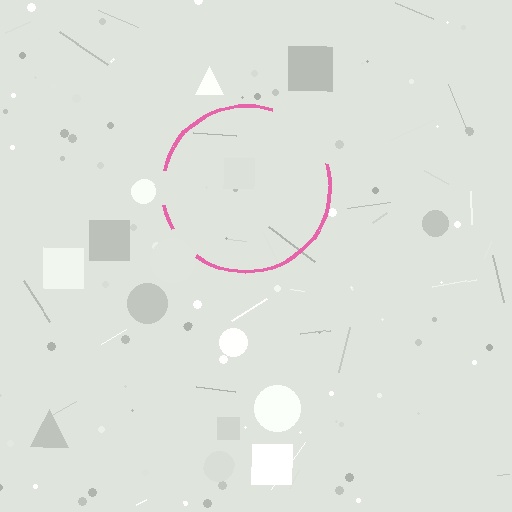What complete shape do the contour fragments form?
The contour fragments form a circle.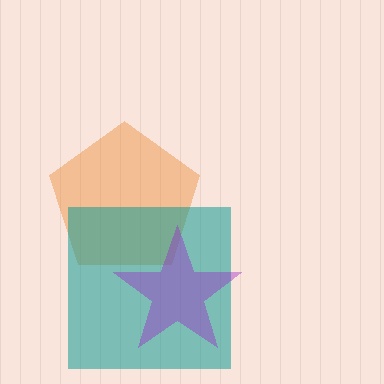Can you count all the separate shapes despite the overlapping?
Yes, there are 3 separate shapes.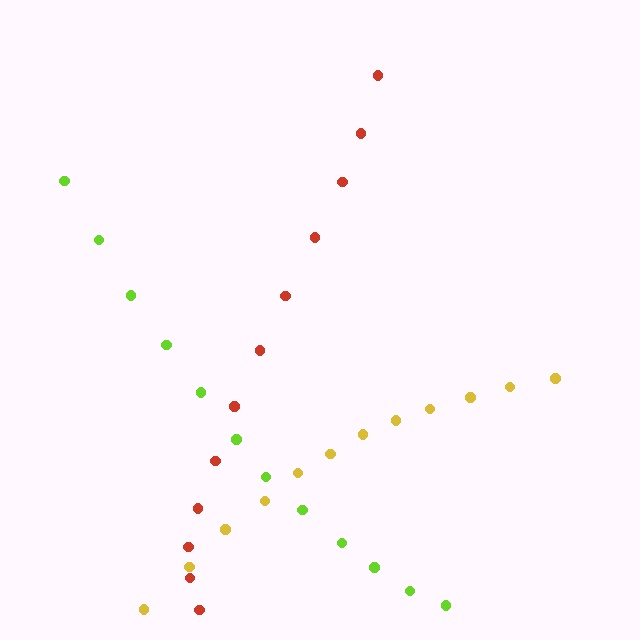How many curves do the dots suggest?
There are 3 distinct paths.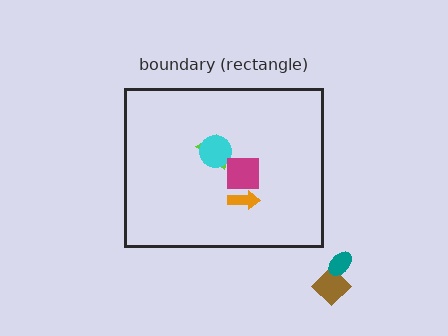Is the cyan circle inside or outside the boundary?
Inside.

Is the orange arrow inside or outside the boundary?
Inside.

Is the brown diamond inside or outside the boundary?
Outside.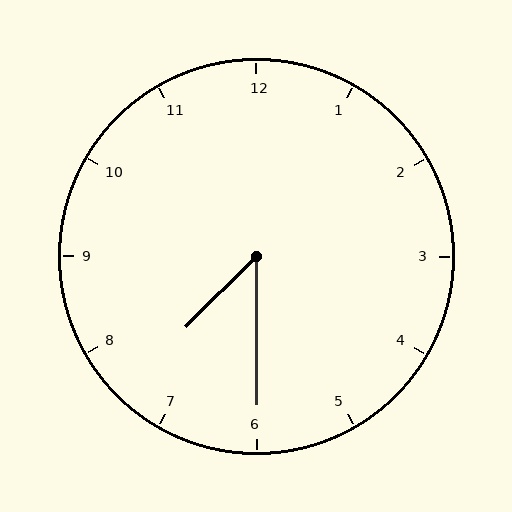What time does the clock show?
7:30.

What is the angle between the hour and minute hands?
Approximately 45 degrees.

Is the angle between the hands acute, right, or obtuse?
It is acute.